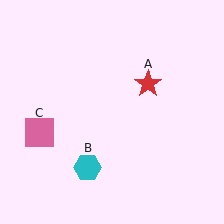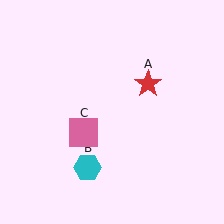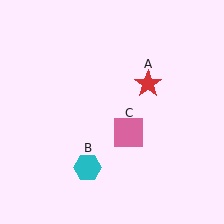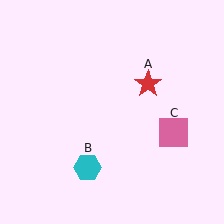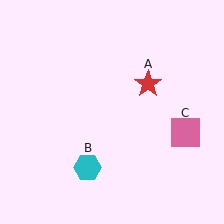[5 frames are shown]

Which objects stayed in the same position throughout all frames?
Red star (object A) and cyan hexagon (object B) remained stationary.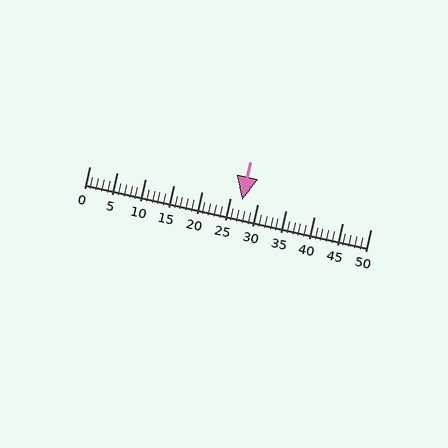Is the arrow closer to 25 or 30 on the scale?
The arrow is closer to 25.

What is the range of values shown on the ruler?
The ruler shows values from 0 to 50.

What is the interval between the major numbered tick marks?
The major tick marks are spaced 5 units apart.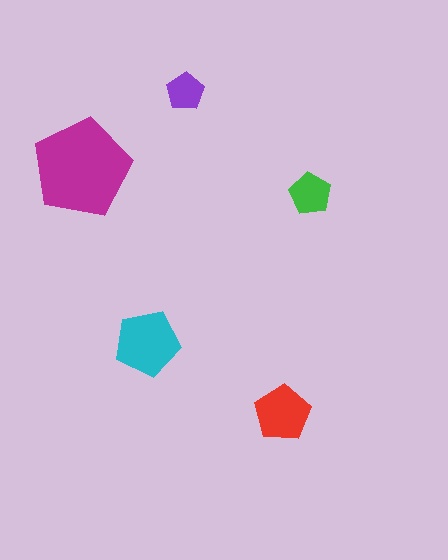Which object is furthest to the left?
The magenta pentagon is leftmost.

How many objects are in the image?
There are 5 objects in the image.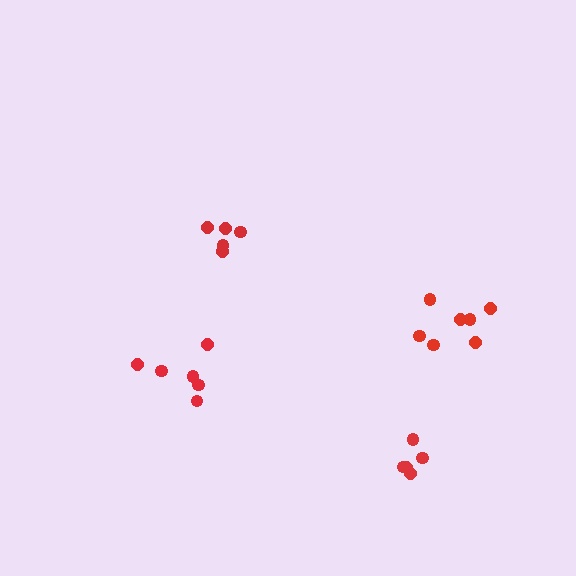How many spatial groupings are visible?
There are 4 spatial groupings.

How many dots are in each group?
Group 1: 6 dots, Group 2: 5 dots, Group 3: 5 dots, Group 4: 7 dots (23 total).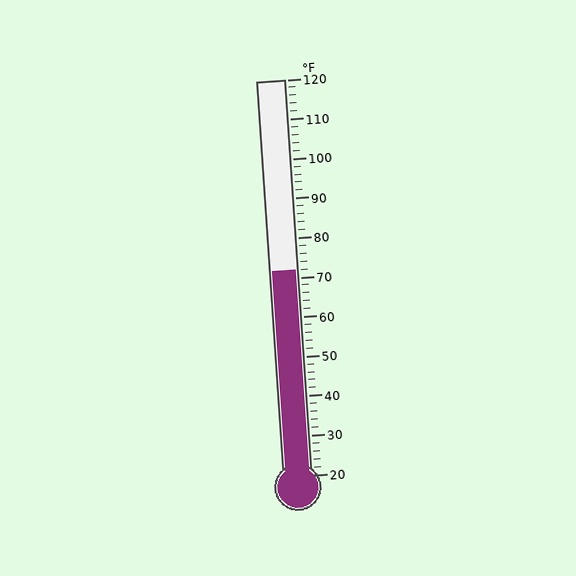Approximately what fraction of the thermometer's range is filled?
The thermometer is filled to approximately 50% of its range.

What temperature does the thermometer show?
The thermometer shows approximately 72°F.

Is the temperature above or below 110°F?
The temperature is below 110°F.